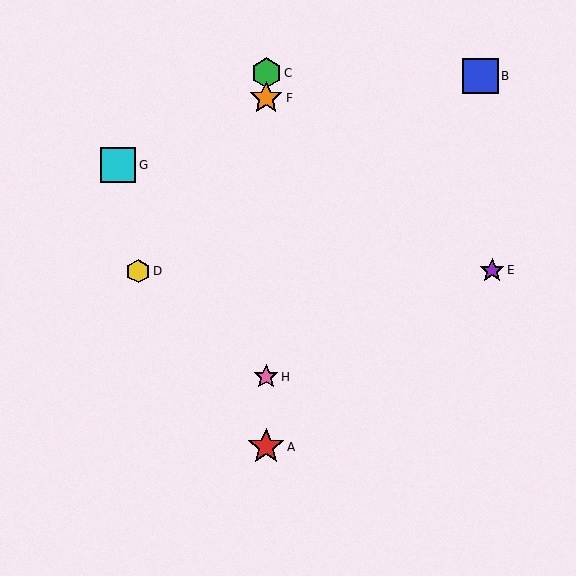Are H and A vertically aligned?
Yes, both are at x≈266.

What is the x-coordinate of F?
Object F is at x≈266.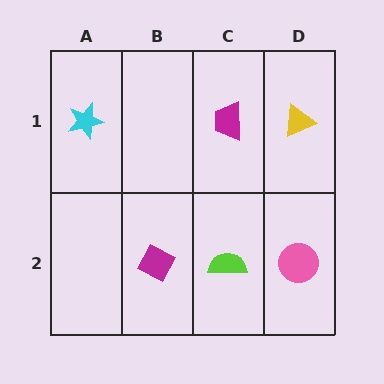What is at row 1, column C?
A magenta trapezoid.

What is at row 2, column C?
A lime semicircle.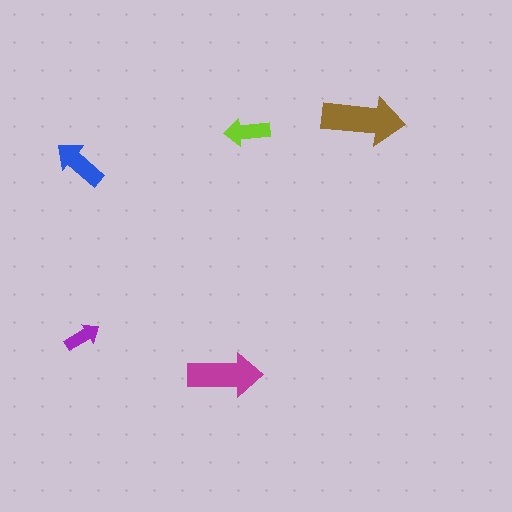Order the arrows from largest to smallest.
the brown one, the magenta one, the blue one, the lime one, the purple one.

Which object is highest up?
The brown arrow is topmost.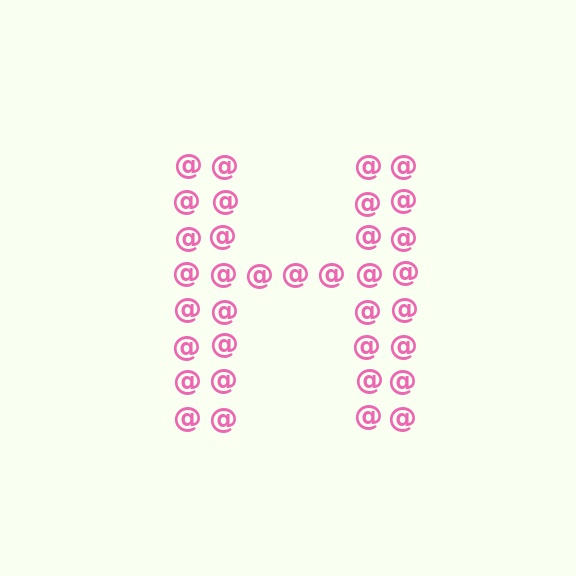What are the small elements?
The small elements are at signs.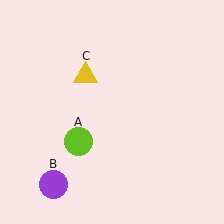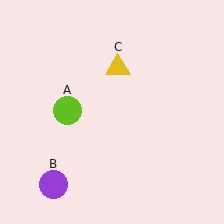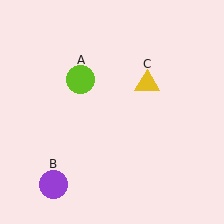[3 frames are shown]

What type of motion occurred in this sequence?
The lime circle (object A), yellow triangle (object C) rotated clockwise around the center of the scene.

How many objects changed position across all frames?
2 objects changed position: lime circle (object A), yellow triangle (object C).